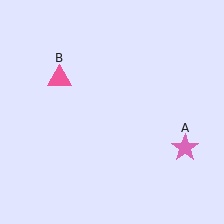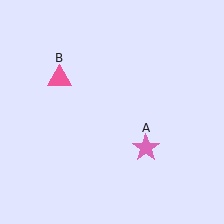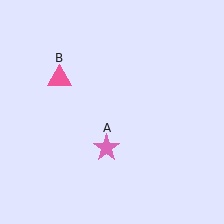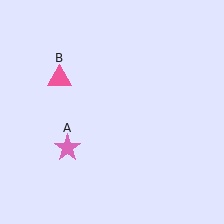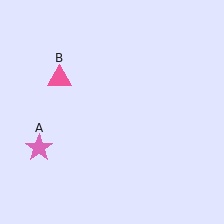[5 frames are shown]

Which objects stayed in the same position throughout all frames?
Pink triangle (object B) remained stationary.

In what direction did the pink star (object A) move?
The pink star (object A) moved left.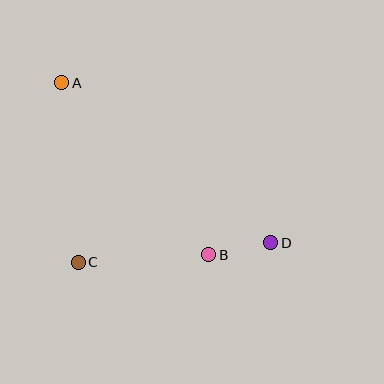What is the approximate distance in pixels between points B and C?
The distance between B and C is approximately 131 pixels.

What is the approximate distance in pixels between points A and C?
The distance between A and C is approximately 180 pixels.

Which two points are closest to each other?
Points B and D are closest to each other.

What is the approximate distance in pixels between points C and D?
The distance between C and D is approximately 194 pixels.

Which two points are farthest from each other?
Points A and D are farthest from each other.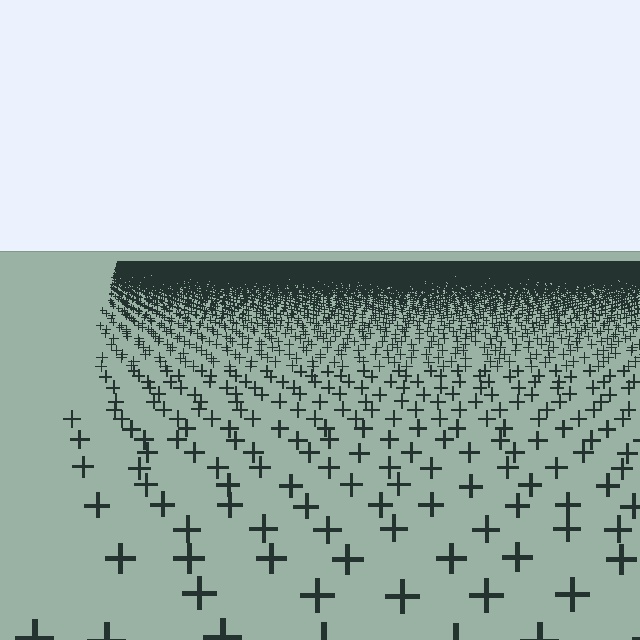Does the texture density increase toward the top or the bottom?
Density increases toward the top.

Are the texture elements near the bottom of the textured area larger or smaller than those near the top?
Larger. Near the bottom, elements are closer to the viewer and appear at a bigger on-screen size.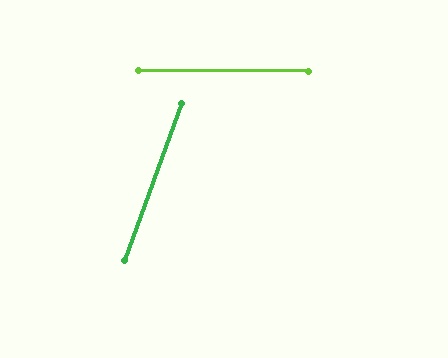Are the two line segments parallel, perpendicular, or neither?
Neither parallel nor perpendicular — they differ by about 71°.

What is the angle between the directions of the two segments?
Approximately 71 degrees.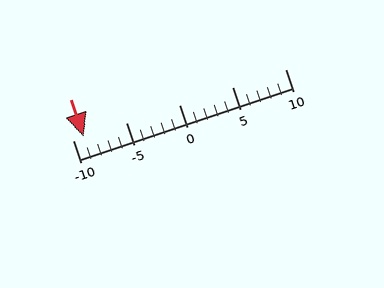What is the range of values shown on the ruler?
The ruler shows values from -10 to 10.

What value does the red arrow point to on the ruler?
The red arrow points to approximately -9.